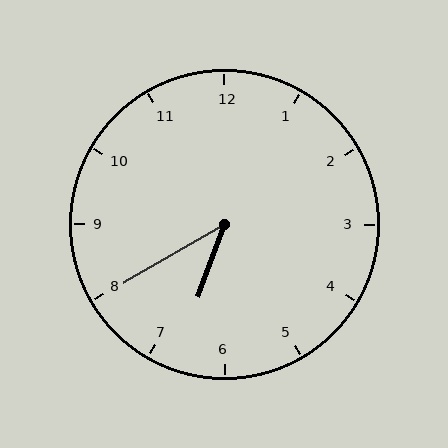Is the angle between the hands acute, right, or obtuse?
It is acute.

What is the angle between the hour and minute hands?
Approximately 40 degrees.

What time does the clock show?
6:40.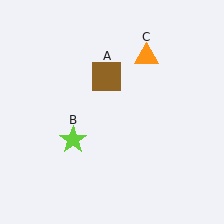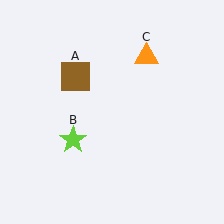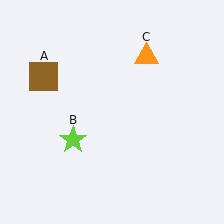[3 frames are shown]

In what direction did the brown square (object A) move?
The brown square (object A) moved left.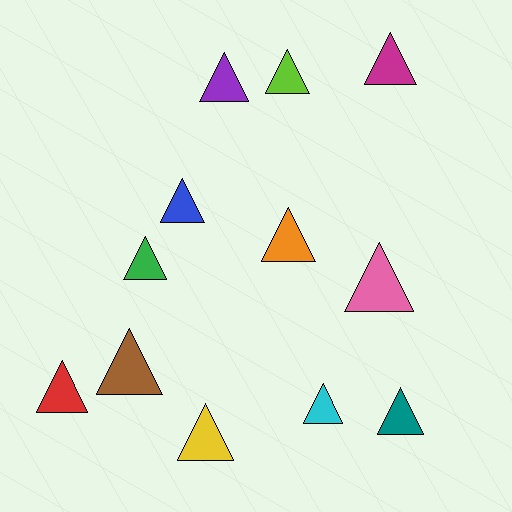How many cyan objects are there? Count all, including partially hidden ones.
There is 1 cyan object.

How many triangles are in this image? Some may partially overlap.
There are 12 triangles.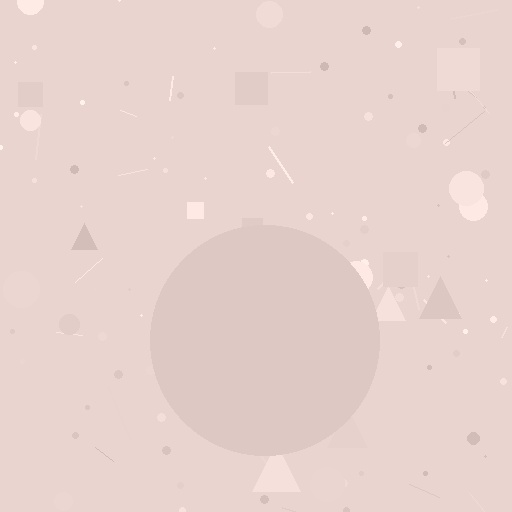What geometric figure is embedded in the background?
A circle is embedded in the background.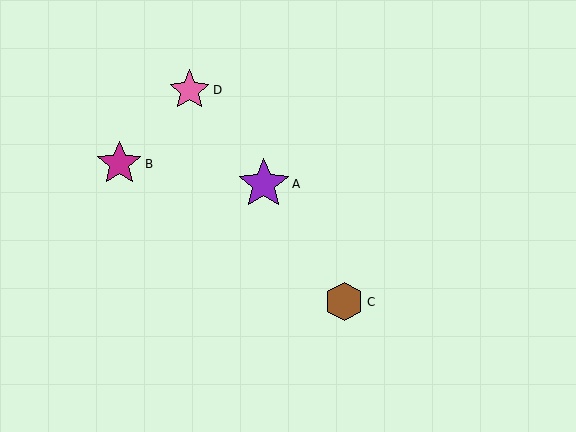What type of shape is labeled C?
Shape C is a brown hexagon.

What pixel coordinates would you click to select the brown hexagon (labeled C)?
Click at (344, 302) to select the brown hexagon C.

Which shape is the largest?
The purple star (labeled A) is the largest.